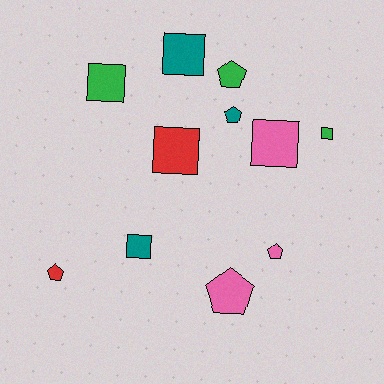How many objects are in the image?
There are 11 objects.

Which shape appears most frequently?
Square, with 6 objects.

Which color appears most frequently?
Teal, with 3 objects.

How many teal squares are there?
There are 2 teal squares.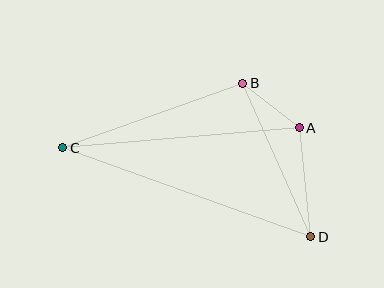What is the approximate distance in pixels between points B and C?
The distance between B and C is approximately 191 pixels.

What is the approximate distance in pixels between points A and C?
The distance between A and C is approximately 237 pixels.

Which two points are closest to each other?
Points A and B are closest to each other.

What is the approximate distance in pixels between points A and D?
The distance between A and D is approximately 109 pixels.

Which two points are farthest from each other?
Points C and D are farthest from each other.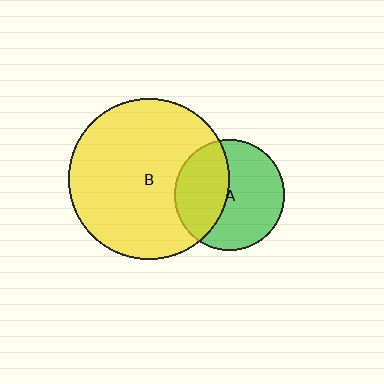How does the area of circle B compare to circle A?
Approximately 2.1 times.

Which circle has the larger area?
Circle B (yellow).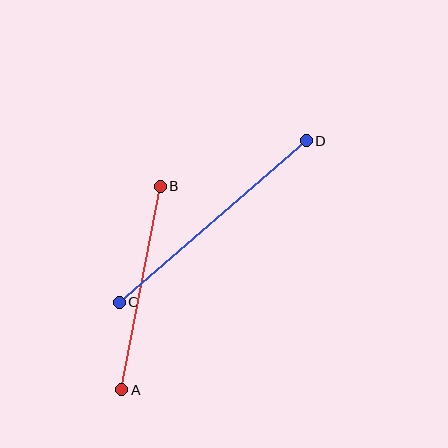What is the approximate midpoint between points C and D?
The midpoint is at approximately (213, 222) pixels.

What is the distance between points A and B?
The distance is approximately 207 pixels.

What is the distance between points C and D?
The distance is approximately 247 pixels.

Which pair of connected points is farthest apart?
Points C and D are farthest apart.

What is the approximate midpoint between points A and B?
The midpoint is at approximately (141, 288) pixels.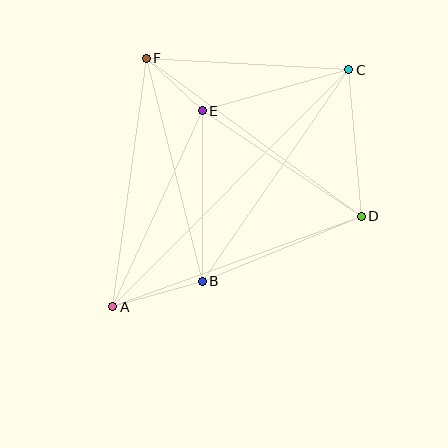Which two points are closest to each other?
Points E and F are closest to each other.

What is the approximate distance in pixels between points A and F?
The distance between A and F is approximately 251 pixels.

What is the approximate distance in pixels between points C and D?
The distance between C and D is approximately 147 pixels.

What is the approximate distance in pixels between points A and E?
The distance between A and E is approximately 215 pixels.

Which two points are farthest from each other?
Points A and C are farthest from each other.